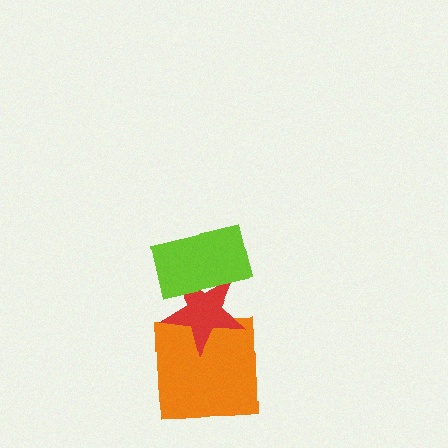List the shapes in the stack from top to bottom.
From top to bottom: the lime rectangle, the red star, the orange square.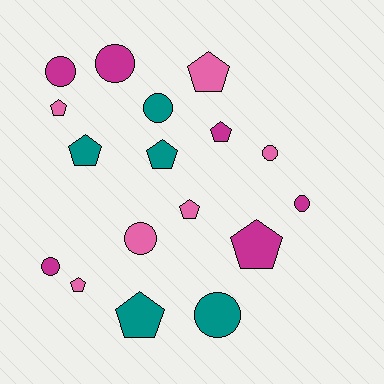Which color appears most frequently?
Magenta, with 6 objects.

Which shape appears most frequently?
Pentagon, with 9 objects.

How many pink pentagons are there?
There are 4 pink pentagons.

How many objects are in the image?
There are 17 objects.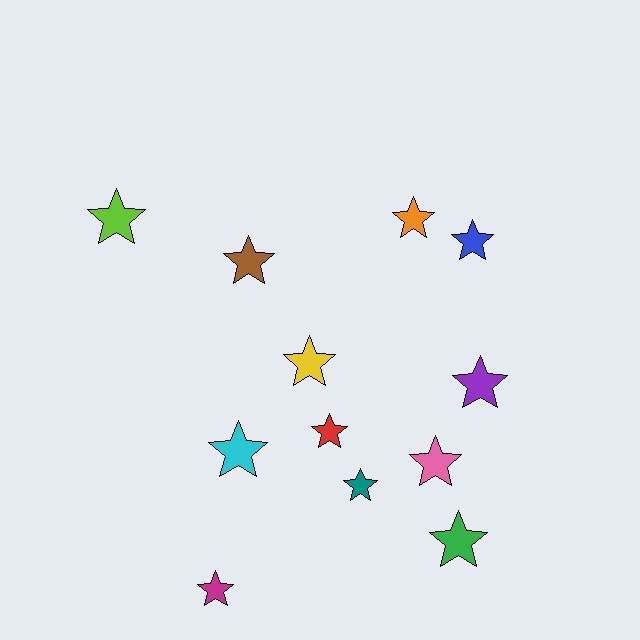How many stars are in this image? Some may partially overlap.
There are 12 stars.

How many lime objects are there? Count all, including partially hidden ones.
There is 1 lime object.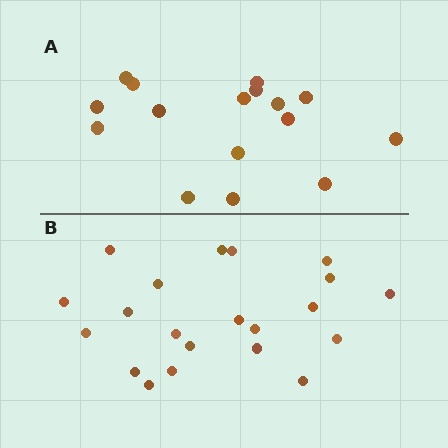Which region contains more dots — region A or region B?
Region B (the bottom region) has more dots.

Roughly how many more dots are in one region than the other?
Region B has about 5 more dots than region A.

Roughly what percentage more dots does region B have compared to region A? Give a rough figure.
About 30% more.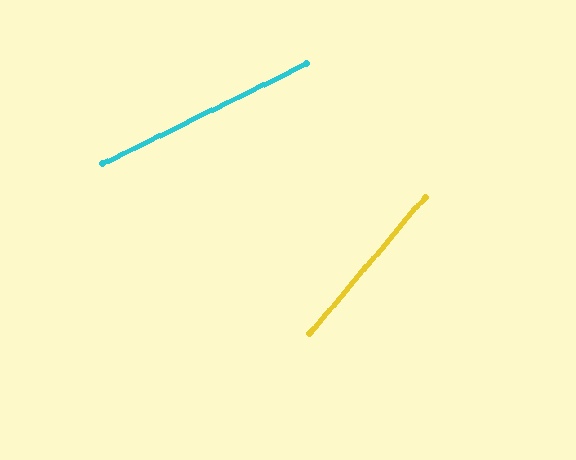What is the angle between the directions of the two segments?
Approximately 24 degrees.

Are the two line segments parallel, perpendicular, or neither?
Neither parallel nor perpendicular — they differ by about 24°.